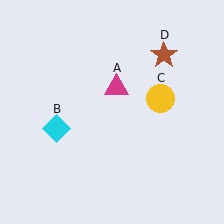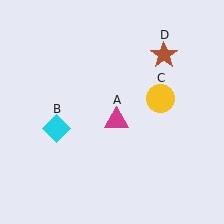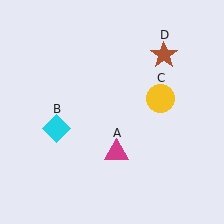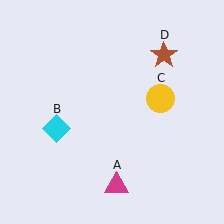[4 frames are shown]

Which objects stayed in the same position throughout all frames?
Cyan diamond (object B) and yellow circle (object C) and brown star (object D) remained stationary.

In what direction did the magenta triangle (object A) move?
The magenta triangle (object A) moved down.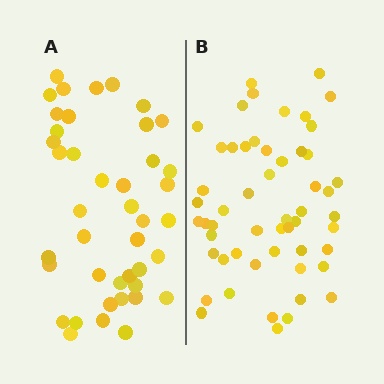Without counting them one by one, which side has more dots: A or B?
Region B (the right region) has more dots.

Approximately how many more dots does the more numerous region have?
Region B has roughly 12 or so more dots than region A.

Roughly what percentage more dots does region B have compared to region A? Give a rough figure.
About 30% more.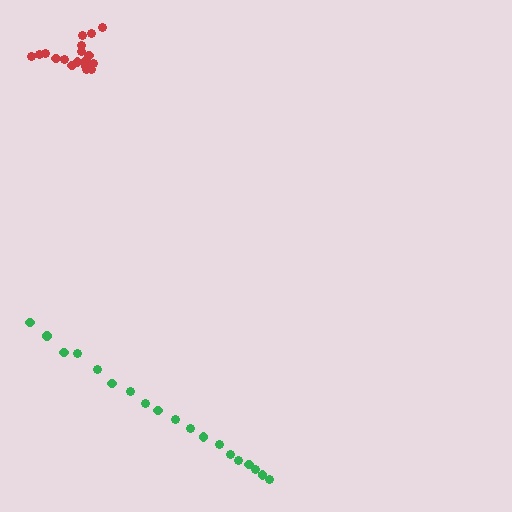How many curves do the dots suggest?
There are 2 distinct paths.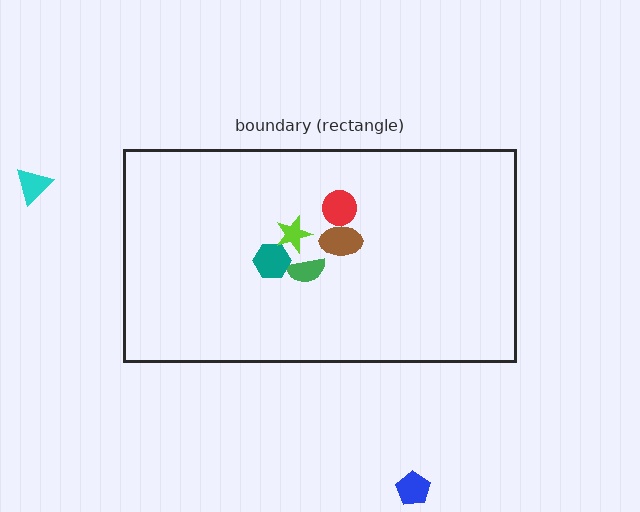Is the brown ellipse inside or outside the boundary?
Inside.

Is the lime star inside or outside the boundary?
Inside.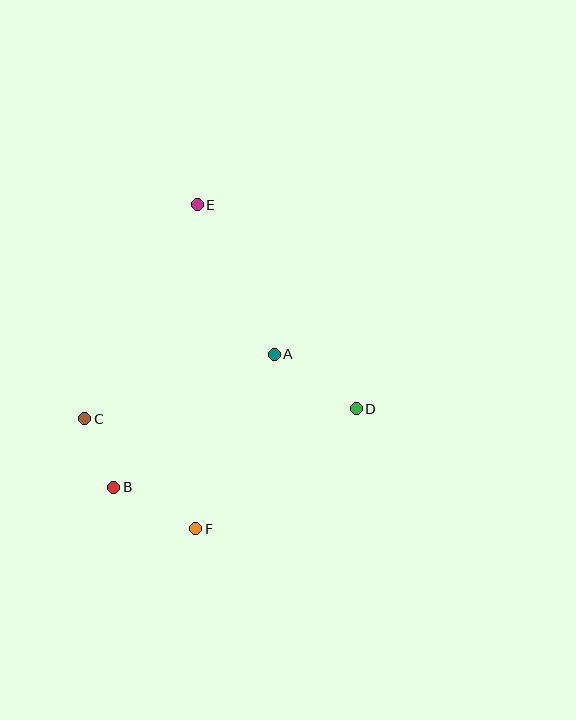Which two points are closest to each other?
Points B and C are closest to each other.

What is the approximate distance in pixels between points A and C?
The distance between A and C is approximately 201 pixels.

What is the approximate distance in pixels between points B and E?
The distance between B and E is approximately 294 pixels.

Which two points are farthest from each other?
Points E and F are farthest from each other.